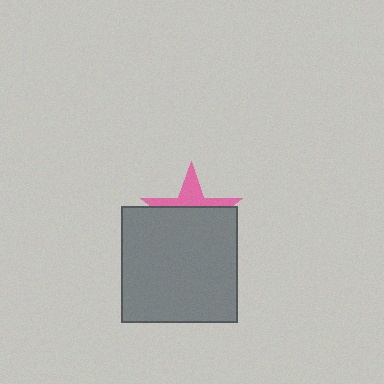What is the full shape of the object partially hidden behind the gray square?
The partially hidden object is a pink star.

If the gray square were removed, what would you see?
You would see the complete pink star.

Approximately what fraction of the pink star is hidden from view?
Roughly 65% of the pink star is hidden behind the gray square.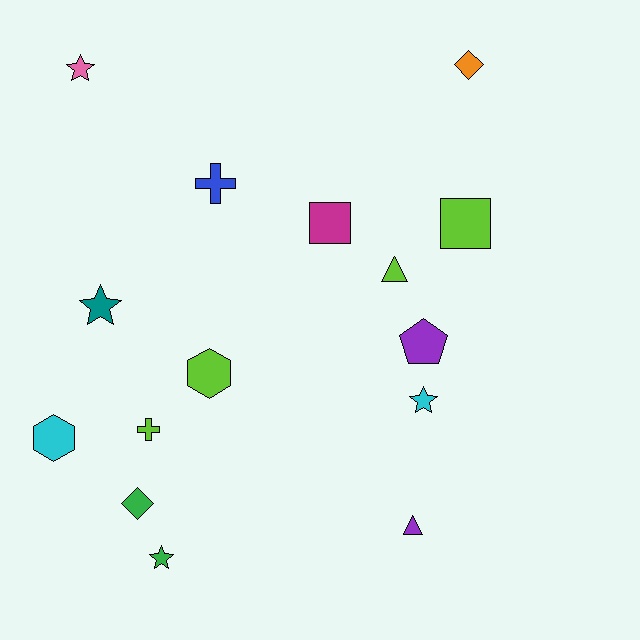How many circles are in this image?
There are no circles.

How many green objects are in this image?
There are 2 green objects.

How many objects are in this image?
There are 15 objects.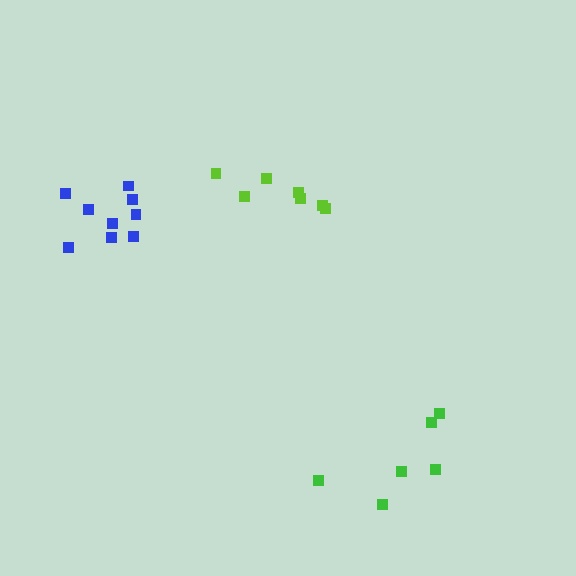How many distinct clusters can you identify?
There are 3 distinct clusters.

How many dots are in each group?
Group 1: 9 dots, Group 2: 7 dots, Group 3: 6 dots (22 total).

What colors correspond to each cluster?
The clusters are colored: blue, lime, green.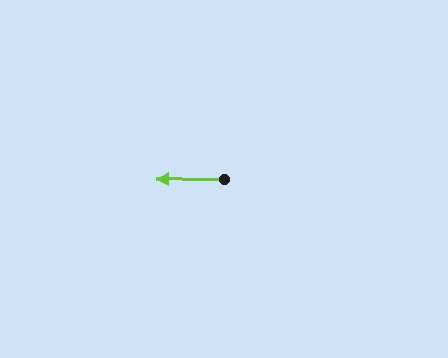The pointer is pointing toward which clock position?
Roughly 9 o'clock.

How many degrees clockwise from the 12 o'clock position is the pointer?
Approximately 269 degrees.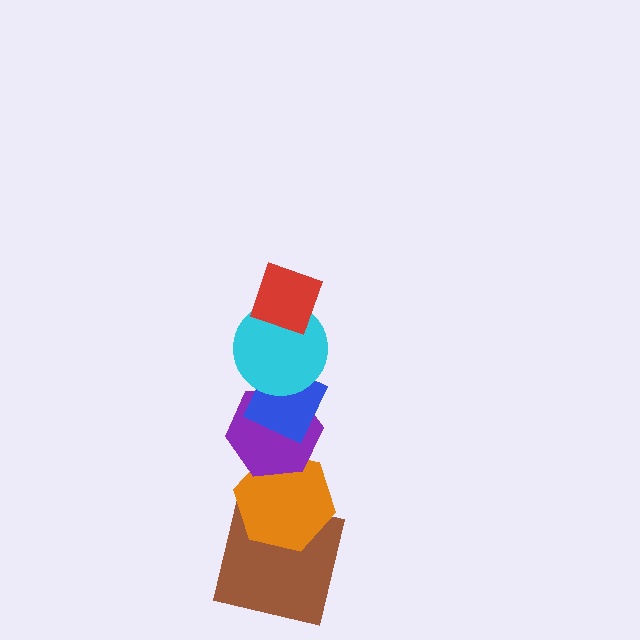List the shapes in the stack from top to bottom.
From top to bottom: the red diamond, the cyan circle, the blue diamond, the purple hexagon, the orange hexagon, the brown square.